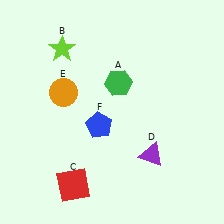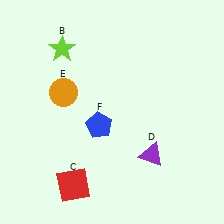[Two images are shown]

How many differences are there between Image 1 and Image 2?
There is 1 difference between the two images.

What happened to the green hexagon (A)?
The green hexagon (A) was removed in Image 2. It was in the top-right area of Image 1.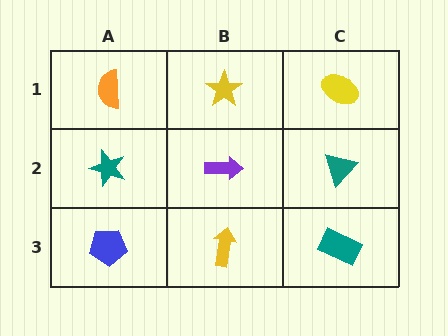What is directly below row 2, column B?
A yellow arrow.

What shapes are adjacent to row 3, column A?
A teal star (row 2, column A), a yellow arrow (row 3, column B).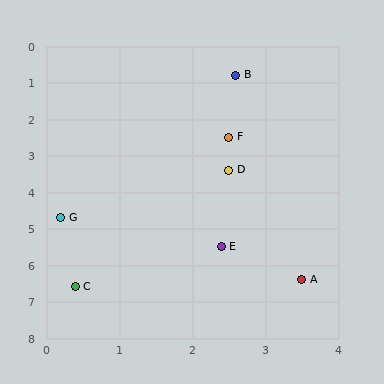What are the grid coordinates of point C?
Point C is at approximately (0.4, 6.6).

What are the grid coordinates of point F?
Point F is at approximately (2.5, 2.5).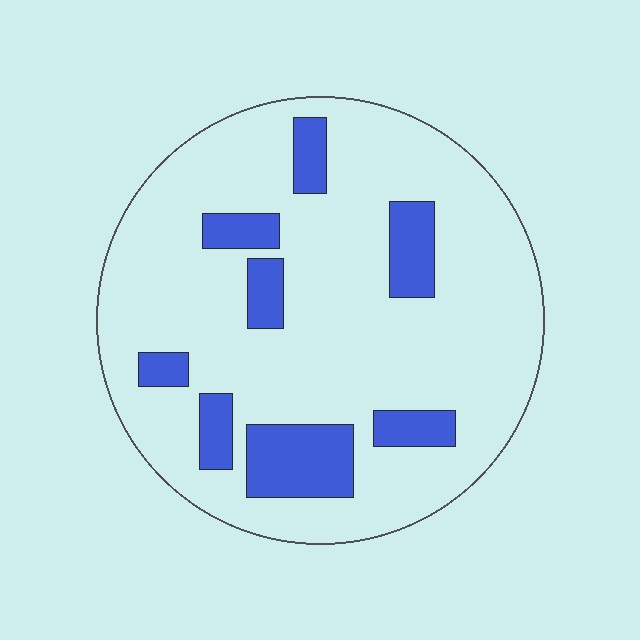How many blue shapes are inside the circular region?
8.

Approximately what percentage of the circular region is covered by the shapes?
Approximately 20%.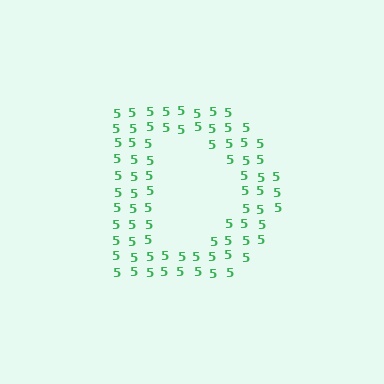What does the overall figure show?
The overall figure shows the letter D.